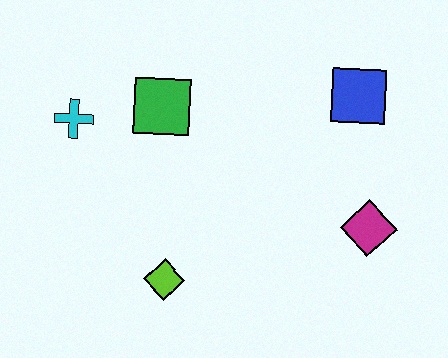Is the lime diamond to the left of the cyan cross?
No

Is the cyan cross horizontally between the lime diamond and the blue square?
No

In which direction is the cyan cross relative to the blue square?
The cyan cross is to the left of the blue square.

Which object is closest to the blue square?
The magenta diamond is closest to the blue square.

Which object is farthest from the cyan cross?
The magenta diamond is farthest from the cyan cross.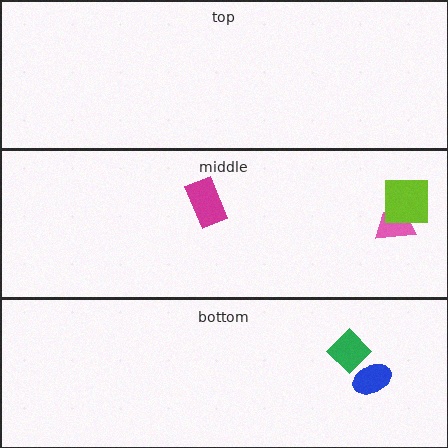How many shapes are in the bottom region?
2.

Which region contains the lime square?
The middle region.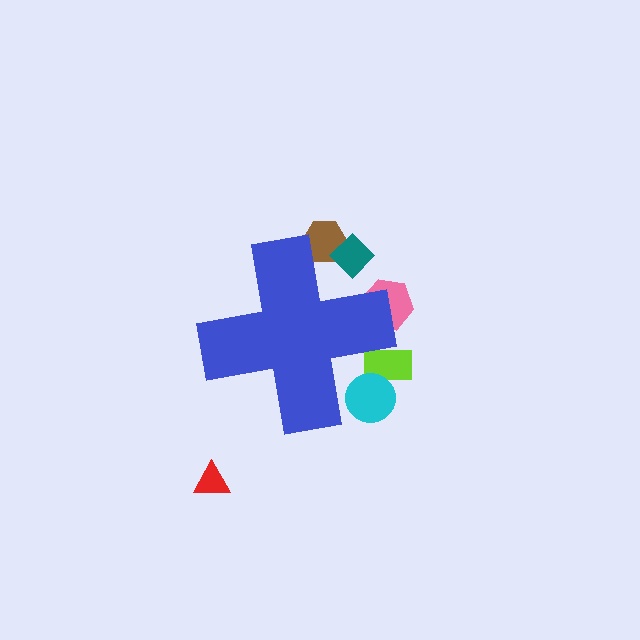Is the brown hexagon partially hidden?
Yes, the brown hexagon is partially hidden behind the blue cross.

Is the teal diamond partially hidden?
Yes, the teal diamond is partially hidden behind the blue cross.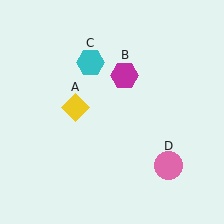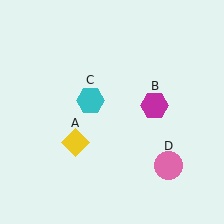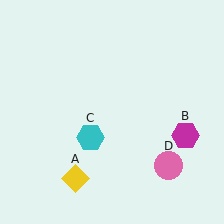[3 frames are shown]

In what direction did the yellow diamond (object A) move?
The yellow diamond (object A) moved down.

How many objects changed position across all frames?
3 objects changed position: yellow diamond (object A), magenta hexagon (object B), cyan hexagon (object C).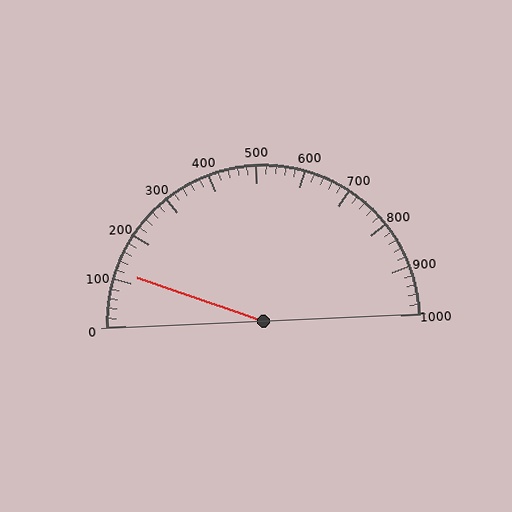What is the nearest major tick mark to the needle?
The nearest major tick mark is 100.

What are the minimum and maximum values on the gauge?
The gauge ranges from 0 to 1000.